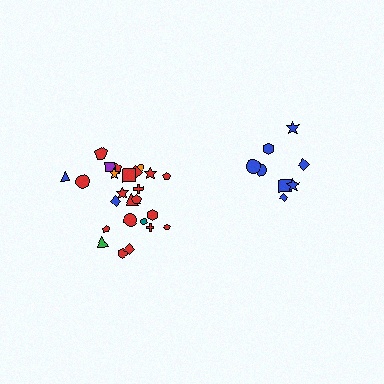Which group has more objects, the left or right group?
The left group.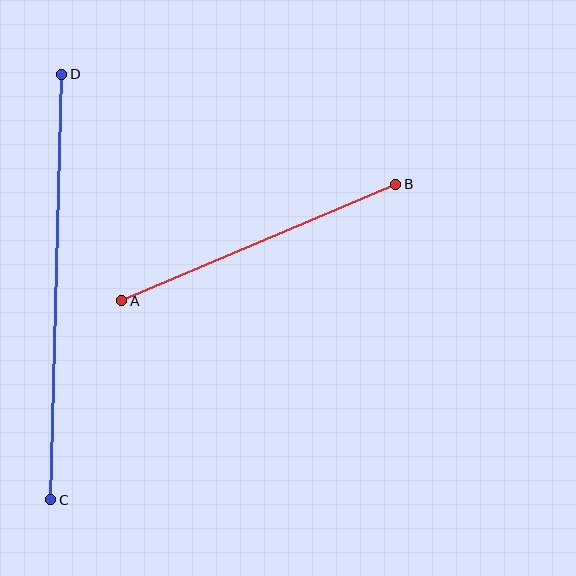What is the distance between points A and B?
The distance is approximately 298 pixels.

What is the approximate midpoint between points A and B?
The midpoint is at approximately (259, 242) pixels.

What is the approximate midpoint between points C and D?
The midpoint is at approximately (56, 287) pixels.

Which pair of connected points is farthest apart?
Points C and D are farthest apart.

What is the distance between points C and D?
The distance is approximately 426 pixels.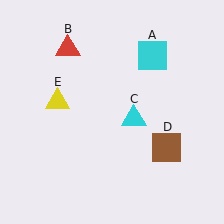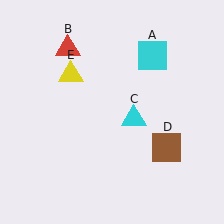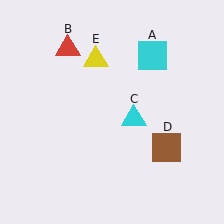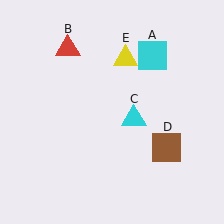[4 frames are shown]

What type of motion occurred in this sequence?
The yellow triangle (object E) rotated clockwise around the center of the scene.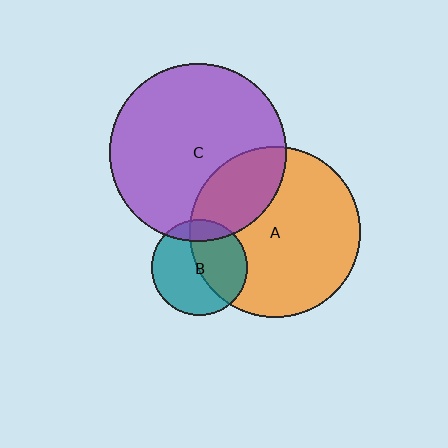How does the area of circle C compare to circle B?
Approximately 3.4 times.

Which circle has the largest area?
Circle C (purple).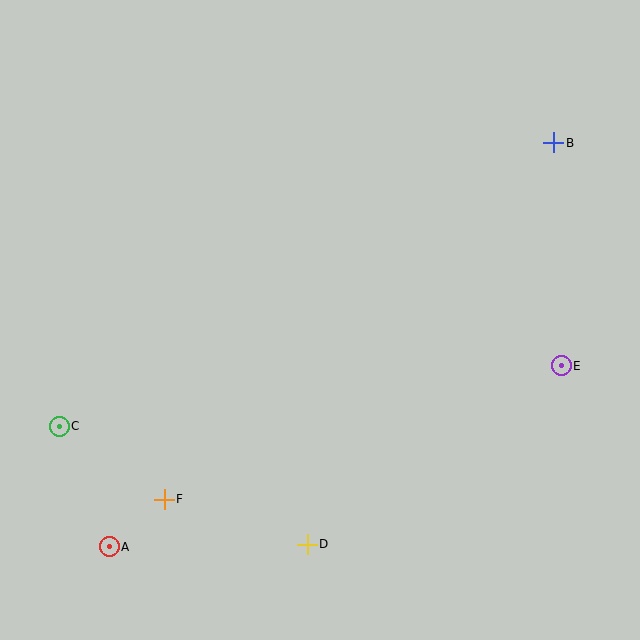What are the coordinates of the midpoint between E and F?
The midpoint between E and F is at (363, 433).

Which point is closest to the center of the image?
Point D at (307, 544) is closest to the center.